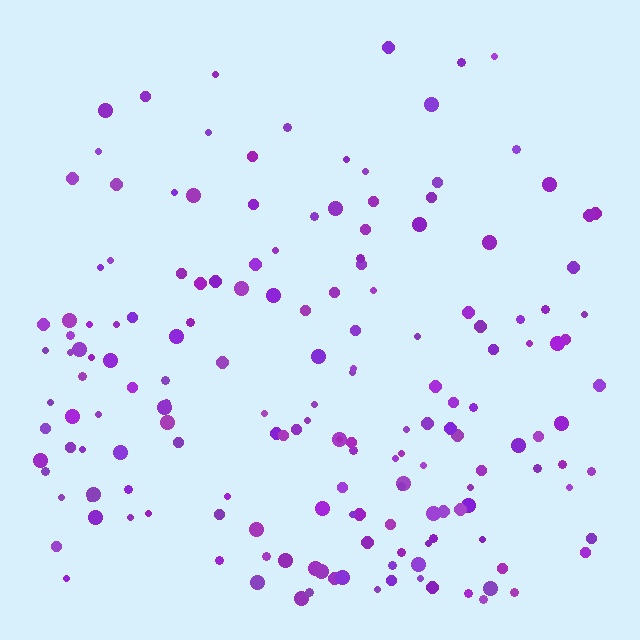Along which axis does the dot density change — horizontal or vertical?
Vertical.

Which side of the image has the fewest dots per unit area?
The top.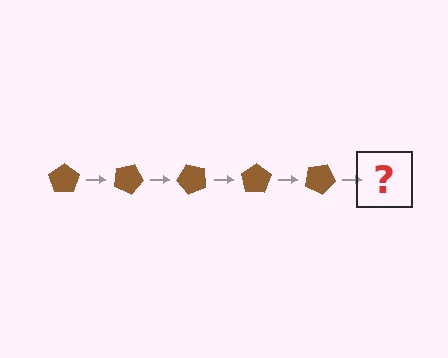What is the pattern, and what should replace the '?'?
The pattern is that the pentagon rotates 25 degrees each step. The '?' should be a brown pentagon rotated 125 degrees.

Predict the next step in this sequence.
The next step is a brown pentagon rotated 125 degrees.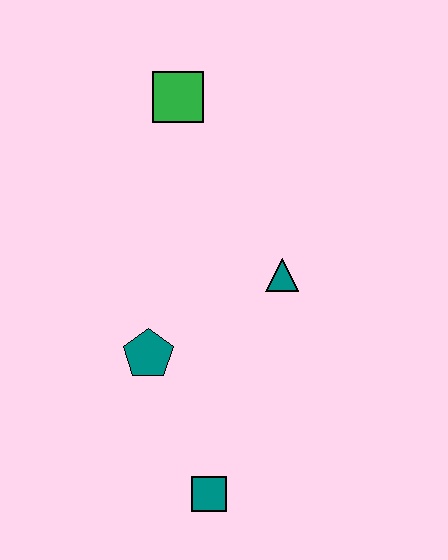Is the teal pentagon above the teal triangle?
No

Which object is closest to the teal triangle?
The teal pentagon is closest to the teal triangle.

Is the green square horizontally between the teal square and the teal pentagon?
Yes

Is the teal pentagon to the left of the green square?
Yes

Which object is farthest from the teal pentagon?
The green square is farthest from the teal pentagon.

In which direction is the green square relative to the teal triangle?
The green square is above the teal triangle.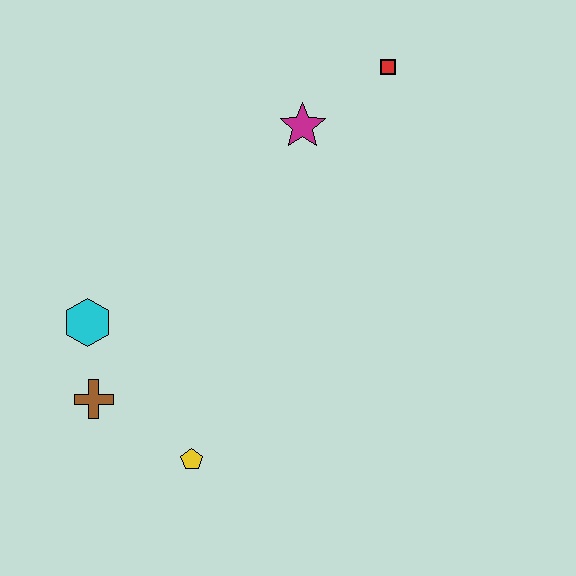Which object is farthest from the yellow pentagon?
The red square is farthest from the yellow pentagon.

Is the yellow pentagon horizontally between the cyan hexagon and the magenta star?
Yes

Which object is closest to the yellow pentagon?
The brown cross is closest to the yellow pentagon.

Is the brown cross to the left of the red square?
Yes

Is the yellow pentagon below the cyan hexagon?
Yes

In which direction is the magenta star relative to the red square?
The magenta star is to the left of the red square.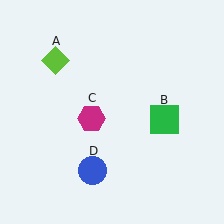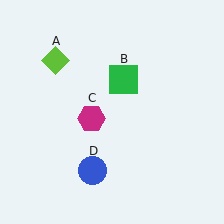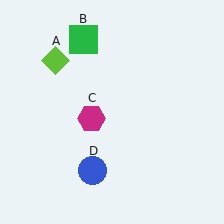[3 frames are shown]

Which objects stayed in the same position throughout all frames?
Lime diamond (object A) and magenta hexagon (object C) and blue circle (object D) remained stationary.